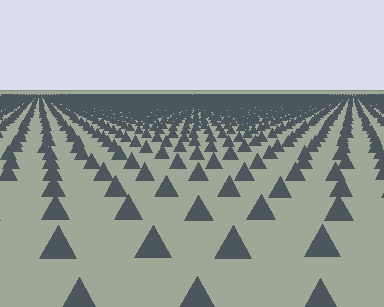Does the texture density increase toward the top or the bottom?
Density increases toward the top.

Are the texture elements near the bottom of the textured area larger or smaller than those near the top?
Larger. Near the bottom, elements are closer to the viewer and appear at a bigger on-screen size.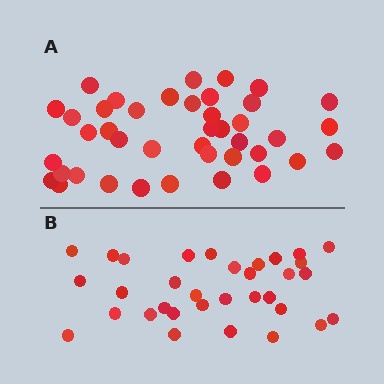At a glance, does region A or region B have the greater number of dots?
Region A (the top region) has more dots.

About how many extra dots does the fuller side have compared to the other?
Region A has roughly 8 or so more dots than region B.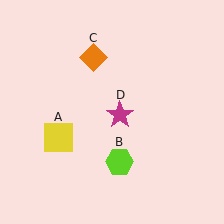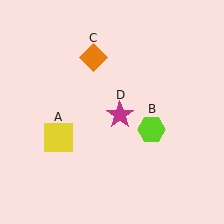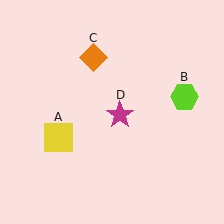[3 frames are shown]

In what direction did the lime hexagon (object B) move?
The lime hexagon (object B) moved up and to the right.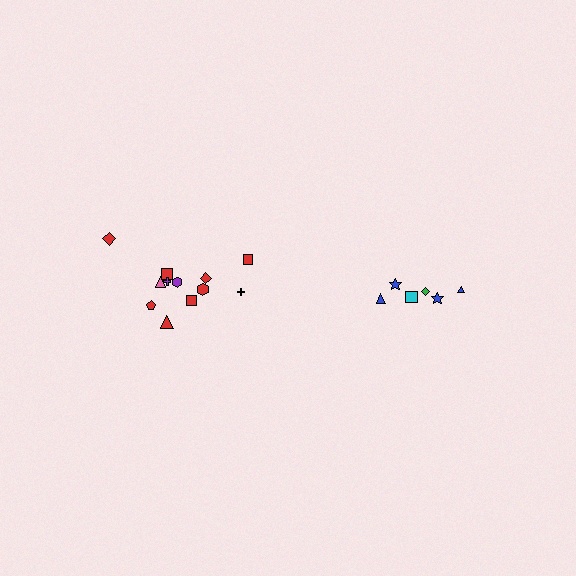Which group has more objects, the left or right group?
The left group.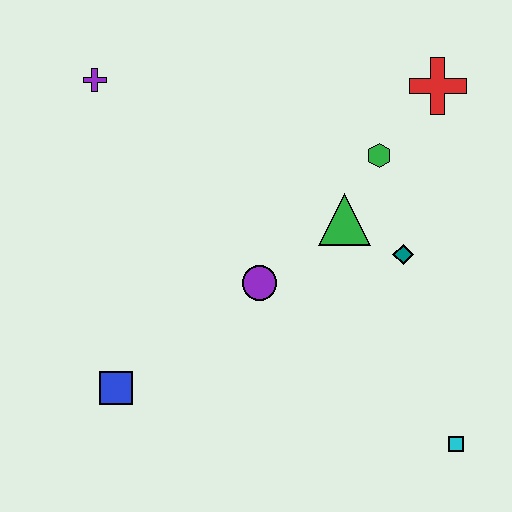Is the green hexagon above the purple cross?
No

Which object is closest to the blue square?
The purple circle is closest to the blue square.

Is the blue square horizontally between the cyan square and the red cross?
No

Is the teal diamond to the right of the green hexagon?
Yes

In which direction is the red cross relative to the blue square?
The red cross is to the right of the blue square.